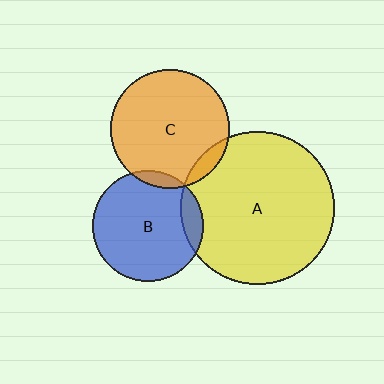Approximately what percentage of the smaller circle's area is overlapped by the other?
Approximately 5%.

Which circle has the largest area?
Circle A (yellow).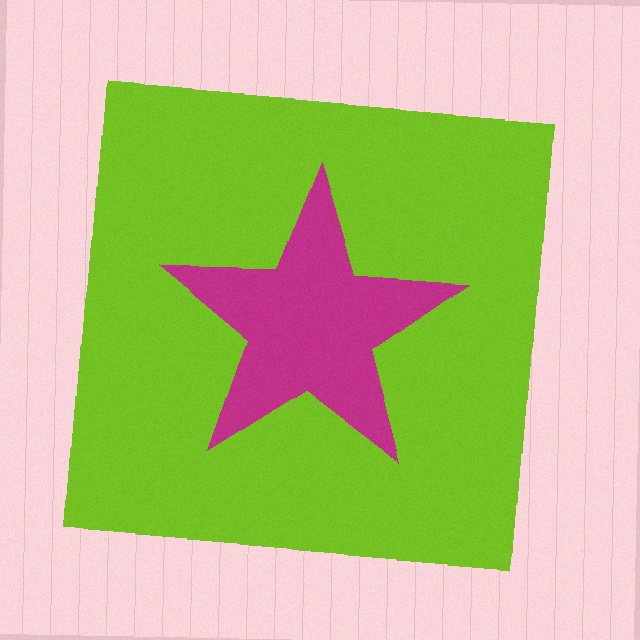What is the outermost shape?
The lime square.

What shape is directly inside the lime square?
The magenta star.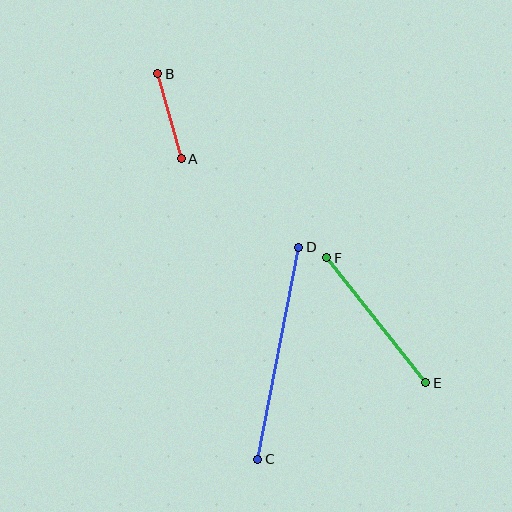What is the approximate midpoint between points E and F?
The midpoint is at approximately (376, 320) pixels.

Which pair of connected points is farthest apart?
Points C and D are farthest apart.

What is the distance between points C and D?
The distance is approximately 216 pixels.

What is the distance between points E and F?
The distance is approximately 159 pixels.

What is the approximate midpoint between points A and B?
The midpoint is at approximately (170, 116) pixels.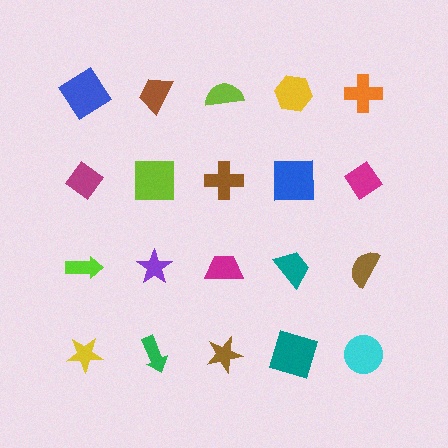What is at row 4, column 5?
A cyan circle.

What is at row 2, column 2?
A lime square.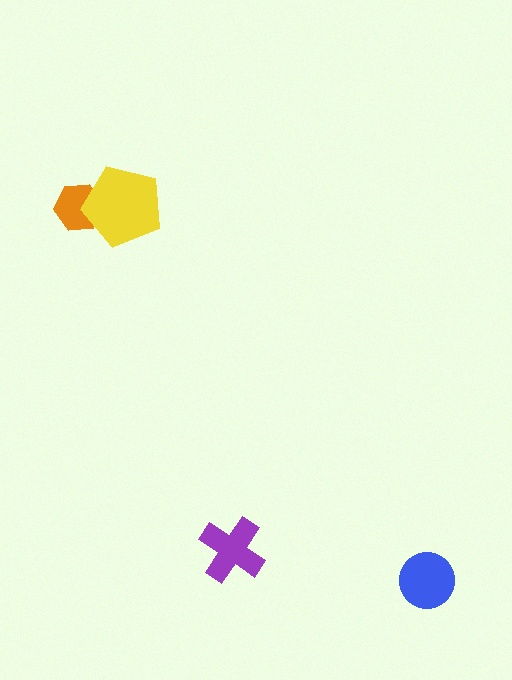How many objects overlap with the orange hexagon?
1 object overlaps with the orange hexagon.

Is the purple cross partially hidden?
No, no other shape covers it.